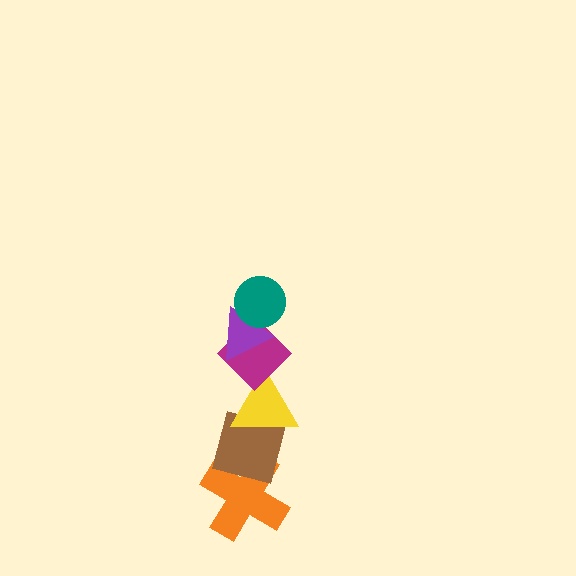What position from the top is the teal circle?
The teal circle is 1st from the top.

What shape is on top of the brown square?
The yellow triangle is on top of the brown square.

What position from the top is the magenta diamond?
The magenta diamond is 3rd from the top.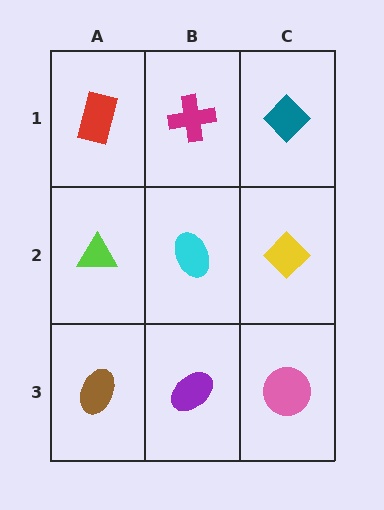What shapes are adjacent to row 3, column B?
A cyan ellipse (row 2, column B), a brown ellipse (row 3, column A), a pink circle (row 3, column C).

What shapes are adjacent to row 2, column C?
A teal diamond (row 1, column C), a pink circle (row 3, column C), a cyan ellipse (row 2, column B).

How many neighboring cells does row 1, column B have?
3.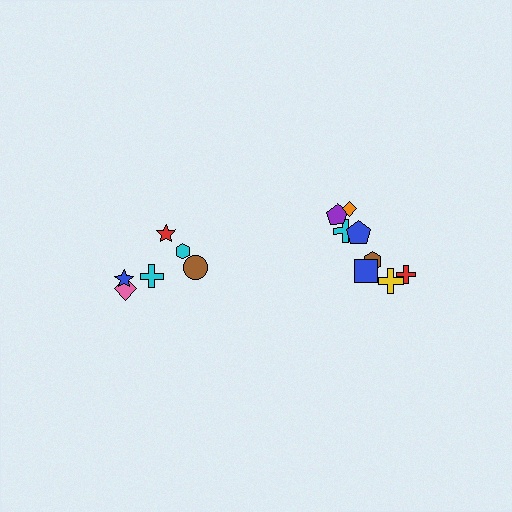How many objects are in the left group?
There are 6 objects.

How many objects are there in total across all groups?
There are 14 objects.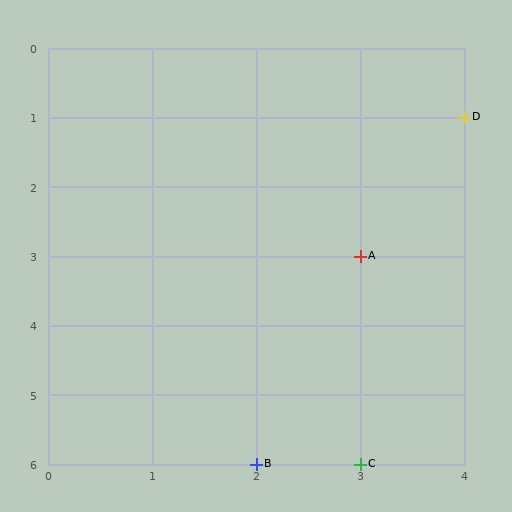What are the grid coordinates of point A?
Point A is at grid coordinates (3, 3).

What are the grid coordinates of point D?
Point D is at grid coordinates (4, 1).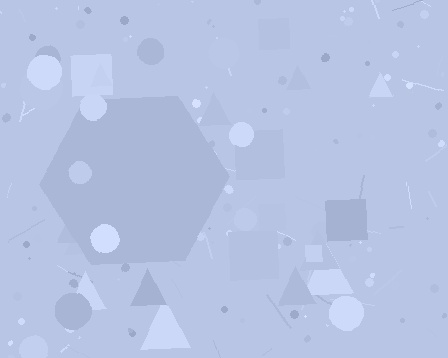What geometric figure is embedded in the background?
A hexagon is embedded in the background.